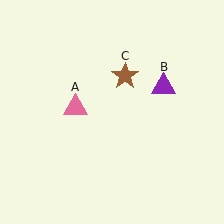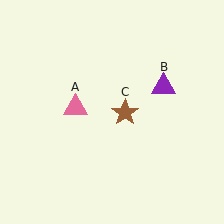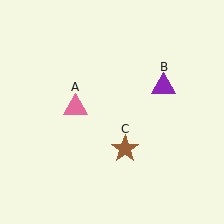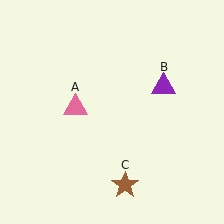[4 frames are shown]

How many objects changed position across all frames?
1 object changed position: brown star (object C).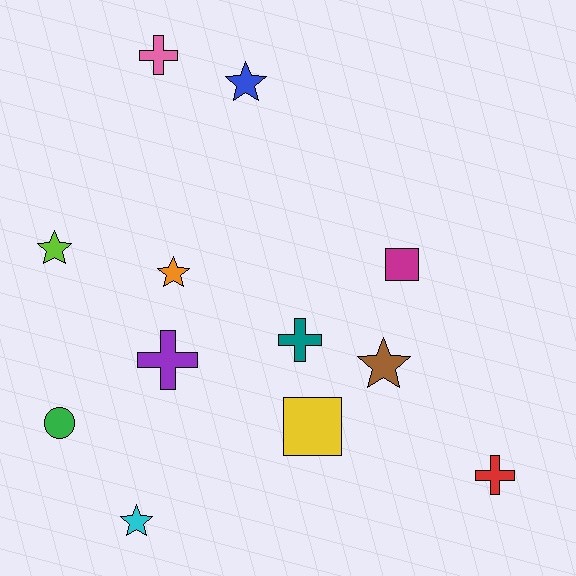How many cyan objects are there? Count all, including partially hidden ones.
There is 1 cyan object.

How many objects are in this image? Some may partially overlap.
There are 12 objects.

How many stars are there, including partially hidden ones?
There are 5 stars.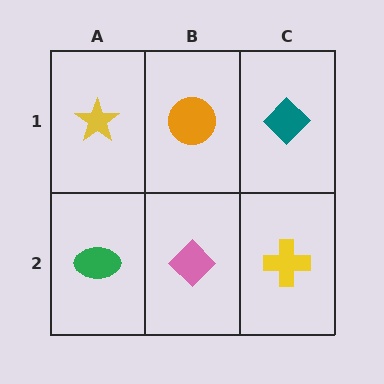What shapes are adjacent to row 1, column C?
A yellow cross (row 2, column C), an orange circle (row 1, column B).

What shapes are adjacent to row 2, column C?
A teal diamond (row 1, column C), a pink diamond (row 2, column B).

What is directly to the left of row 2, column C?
A pink diamond.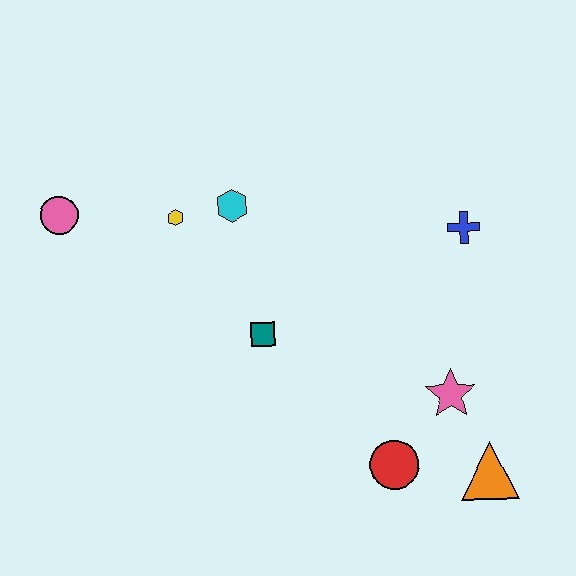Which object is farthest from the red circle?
The pink circle is farthest from the red circle.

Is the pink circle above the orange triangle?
Yes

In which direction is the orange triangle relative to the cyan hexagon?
The orange triangle is below the cyan hexagon.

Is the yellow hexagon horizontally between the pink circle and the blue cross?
Yes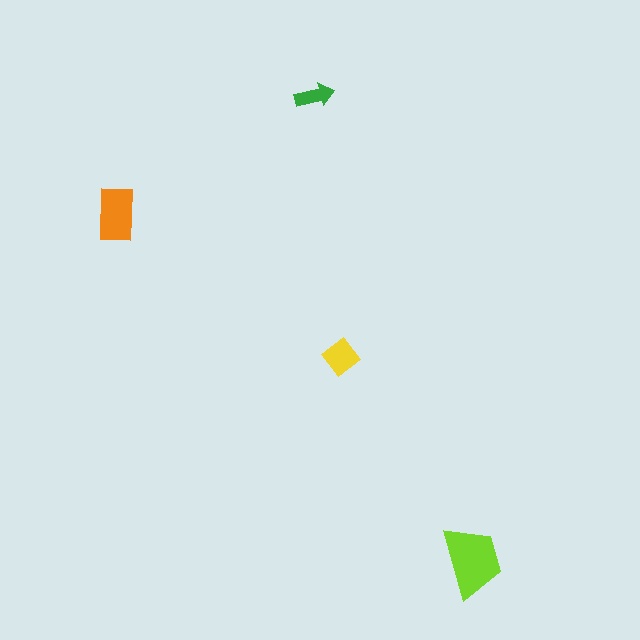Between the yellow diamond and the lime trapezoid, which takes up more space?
The lime trapezoid.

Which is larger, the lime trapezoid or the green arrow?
The lime trapezoid.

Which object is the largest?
The lime trapezoid.